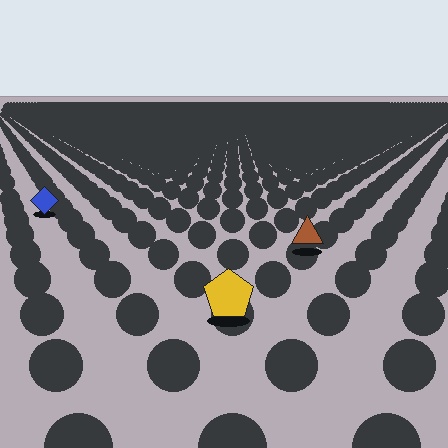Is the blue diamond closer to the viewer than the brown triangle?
No. The brown triangle is closer — you can tell from the texture gradient: the ground texture is coarser near it.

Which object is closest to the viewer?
The yellow pentagon is closest. The texture marks near it are larger and more spread out.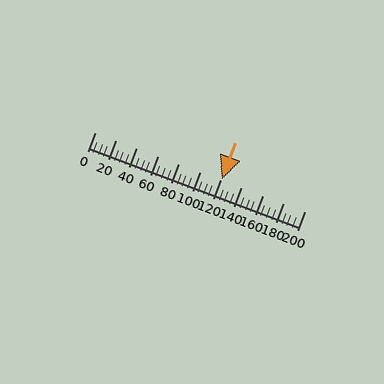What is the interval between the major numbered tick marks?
The major tick marks are spaced 20 units apart.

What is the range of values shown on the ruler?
The ruler shows values from 0 to 200.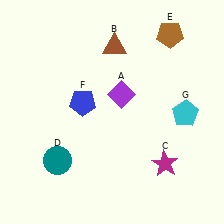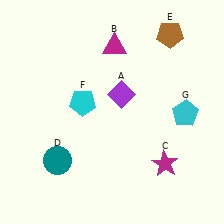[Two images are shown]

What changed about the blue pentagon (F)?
In Image 1, F is blue. In Image 2, it changed to cyan.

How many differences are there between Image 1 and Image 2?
There are 2 differences between the two images.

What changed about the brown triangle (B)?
In Image 1, B is brown. In Image 2, it changed to magenta.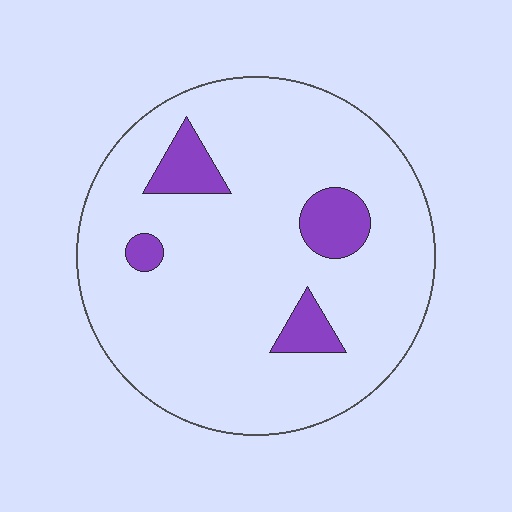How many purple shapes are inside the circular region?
4.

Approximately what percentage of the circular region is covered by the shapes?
Approximately 10%.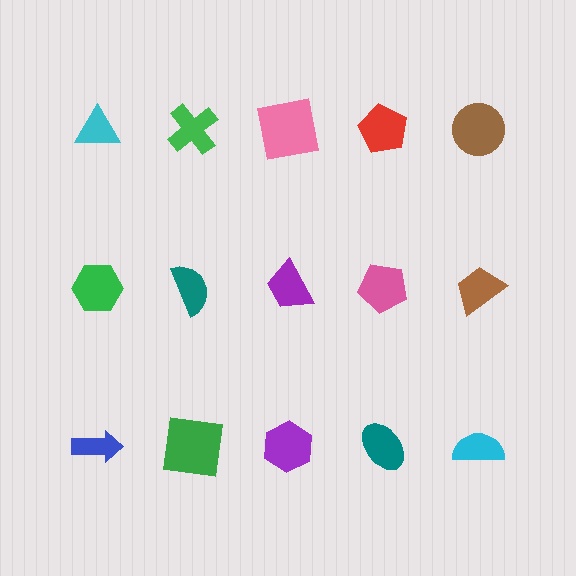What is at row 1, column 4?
A red pentagon.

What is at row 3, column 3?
A purple hexagon.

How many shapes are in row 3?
5 shapes.